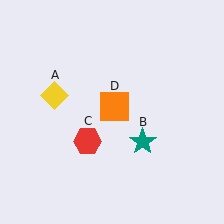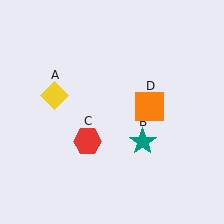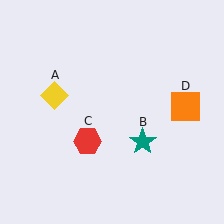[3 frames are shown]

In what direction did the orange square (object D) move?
The orange square (object D) moved right.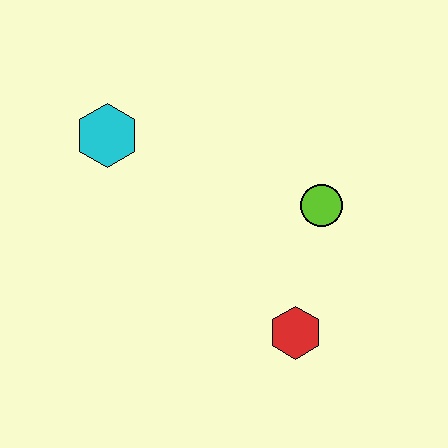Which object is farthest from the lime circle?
The cyan hexagon is farthest from the lime circle.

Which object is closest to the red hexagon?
The lime circle is closest to the red hexagon.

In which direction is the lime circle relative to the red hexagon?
The lime circle is above the red hexagon.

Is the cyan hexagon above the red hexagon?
Yes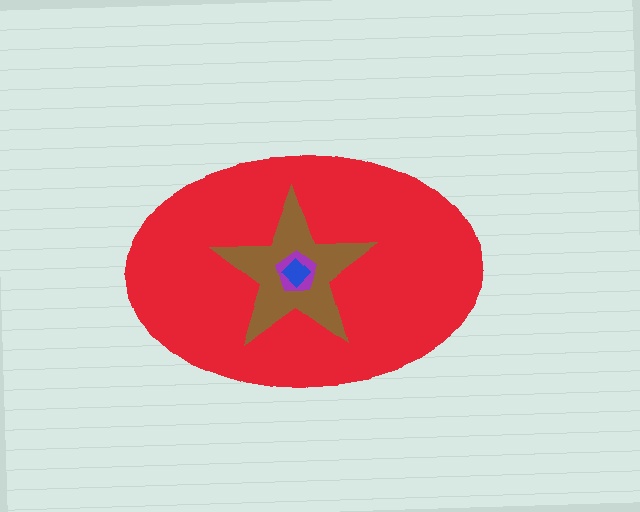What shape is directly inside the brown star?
The purple pentagon.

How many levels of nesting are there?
4.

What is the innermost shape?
The blue diamond.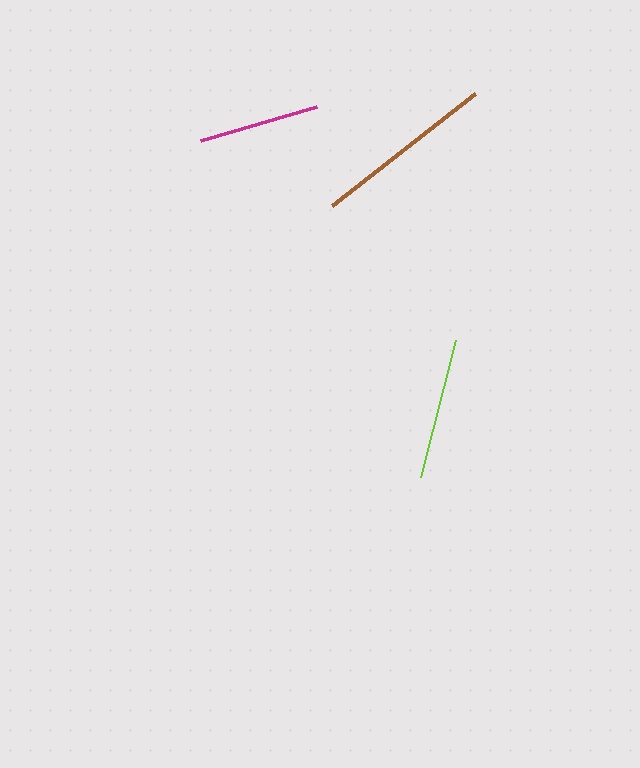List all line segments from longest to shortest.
From longest to shortest: brown, lime, magenta.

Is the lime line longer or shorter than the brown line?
The brown line is longer than the lime line.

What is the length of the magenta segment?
The magenta segment is approximately 121 pixels long.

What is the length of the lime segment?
The lime segment is approximately 142 pixels long.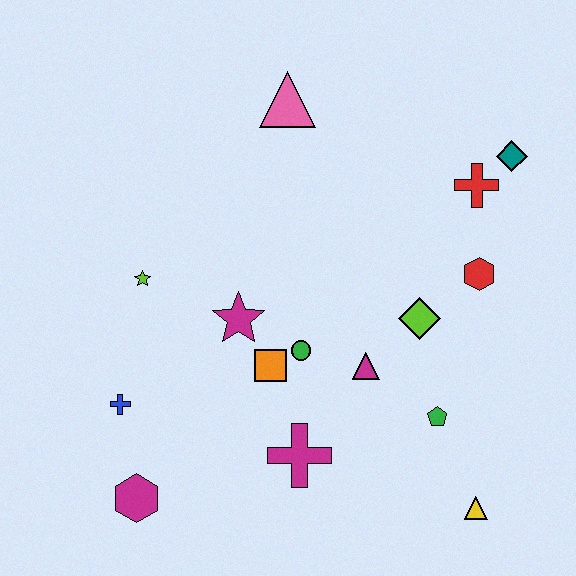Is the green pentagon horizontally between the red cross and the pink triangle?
Yes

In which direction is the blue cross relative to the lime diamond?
The blue cross is to the left of the lime diamond.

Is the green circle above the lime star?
No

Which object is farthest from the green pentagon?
The pink triangle is farthest from the green pentagon.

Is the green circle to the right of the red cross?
No